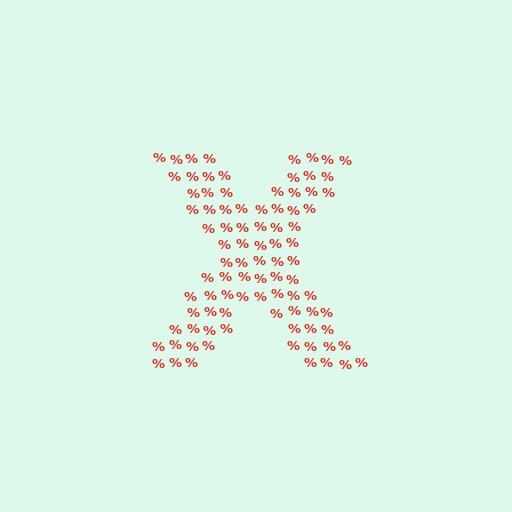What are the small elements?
The small elements are percent signs.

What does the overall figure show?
The overall figure shows the letter X.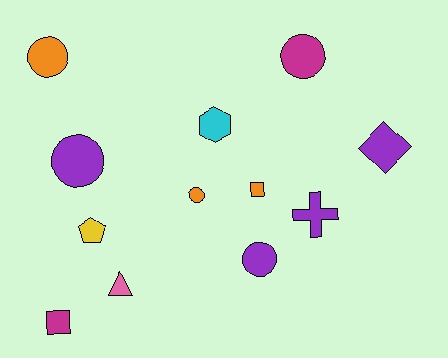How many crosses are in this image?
There is 1 cross.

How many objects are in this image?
There are 12 objects.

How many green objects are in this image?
There are no green objects.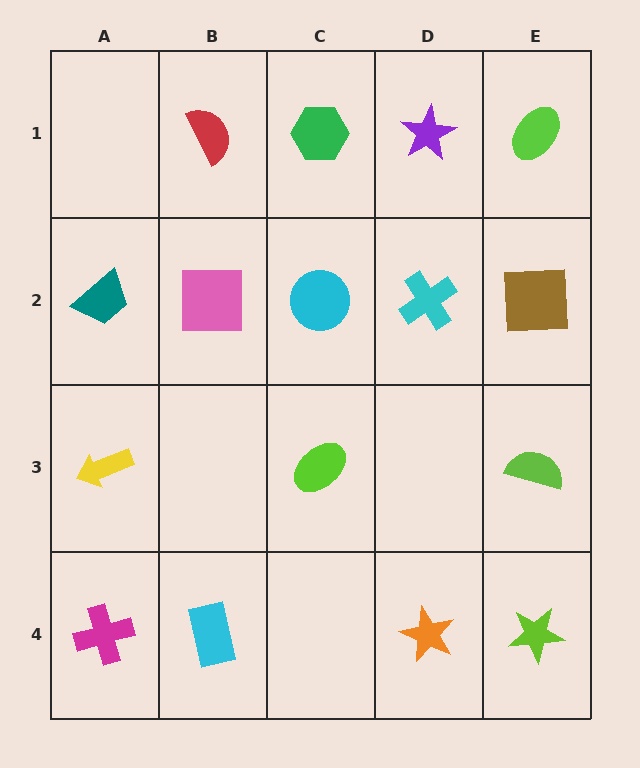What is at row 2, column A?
A teal trapezoid.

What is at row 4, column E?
A lime star.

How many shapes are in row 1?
4 shapes.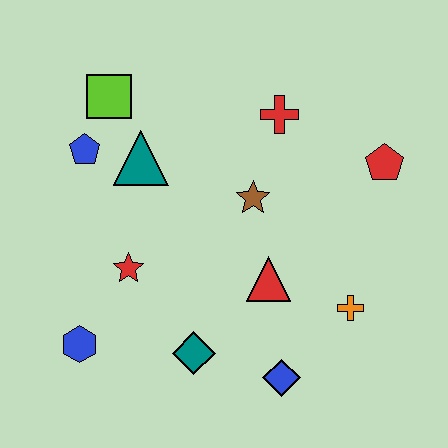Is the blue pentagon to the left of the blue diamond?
Yes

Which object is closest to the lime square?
The blue pentagon is closest to the lime square.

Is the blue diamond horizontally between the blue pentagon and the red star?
No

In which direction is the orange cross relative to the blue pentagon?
The orange cross is to the right of the blue pentagon.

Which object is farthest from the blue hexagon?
The red pentagon is farthest from the blue hexagon.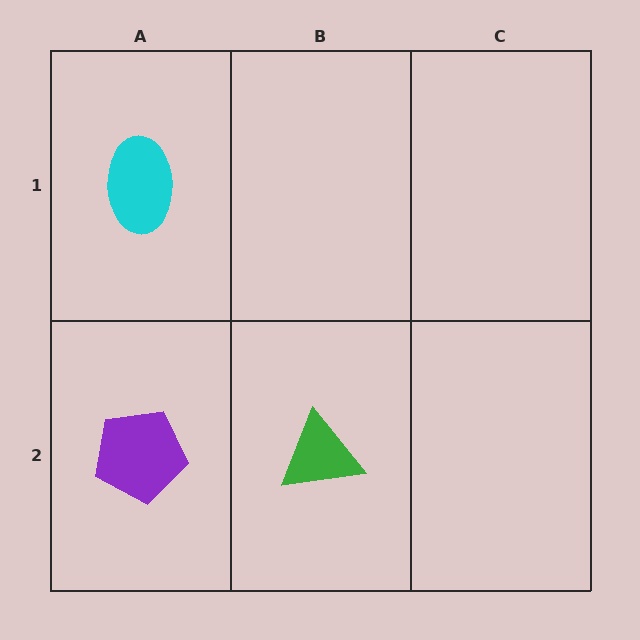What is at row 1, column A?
A cyan ellipse.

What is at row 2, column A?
A purple pentagon.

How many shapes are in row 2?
2 shapes.